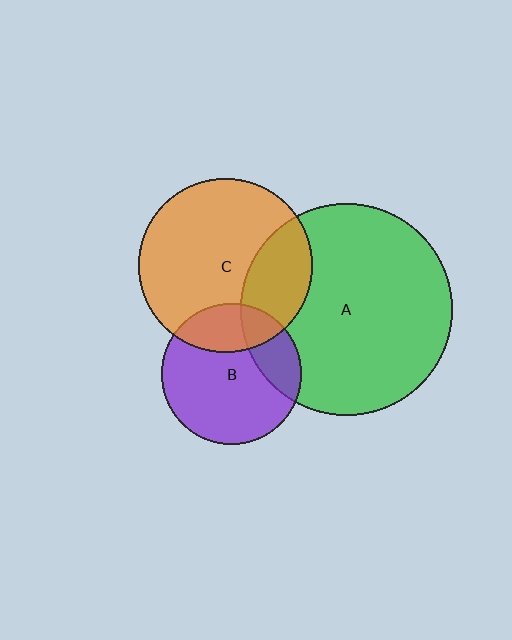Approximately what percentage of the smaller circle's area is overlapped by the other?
Approximately 20%.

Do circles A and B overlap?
Yes.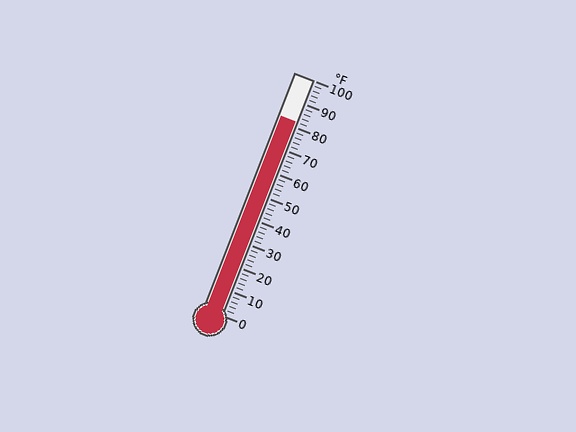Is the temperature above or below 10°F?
The temperature is above 10°F.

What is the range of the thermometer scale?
The thermometer scale ranges from 0°F to 100°F.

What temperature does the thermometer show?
The thermometer shows approximately 82°F.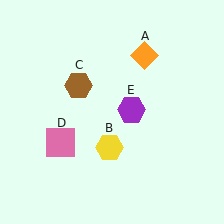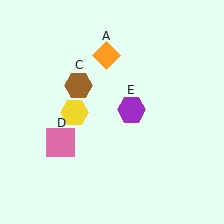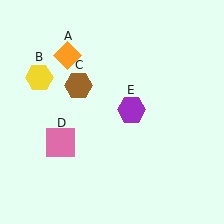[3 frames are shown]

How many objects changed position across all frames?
2 objects changed position: orange diamond (object A), yellow hexagon (object B).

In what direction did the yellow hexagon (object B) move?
The yellow hexagon (object B) moved up and to the left.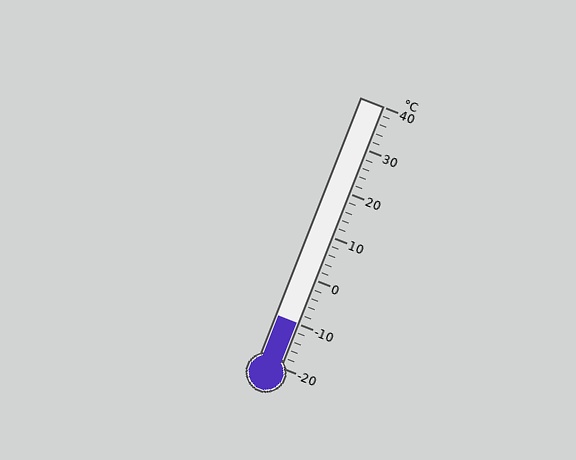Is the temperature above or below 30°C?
The temperature is below 30°C.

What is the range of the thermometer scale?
The thermometer scale ranges from -20°C to 40°C.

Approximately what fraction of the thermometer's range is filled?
The thermometer is filled to approximately 15% of its range.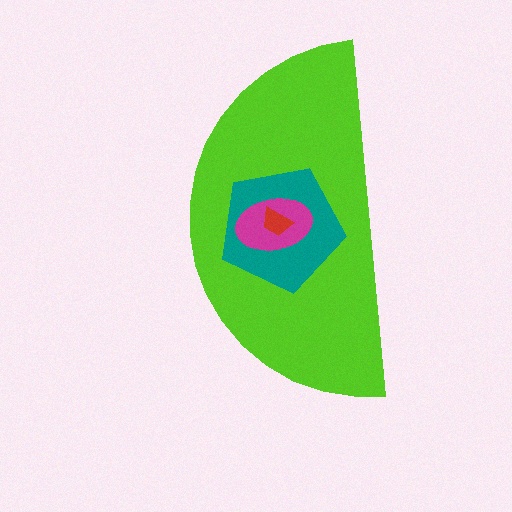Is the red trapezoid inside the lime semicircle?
Yes.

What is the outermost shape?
The lime semicircle.